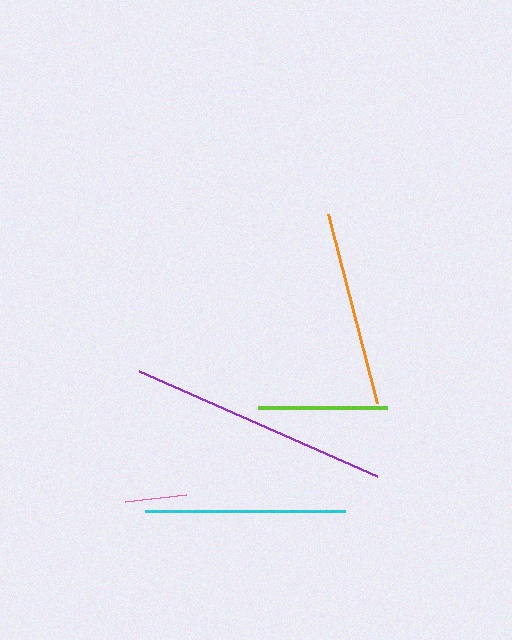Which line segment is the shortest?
The pink line is the shortest at approximately 62 pixels.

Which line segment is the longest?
The purple line is the longest at approximately 260 pixels.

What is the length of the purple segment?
The purple segment is approximately 260 pixels long.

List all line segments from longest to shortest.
From longest to shortest: purple, cyan, orange, lime, pink.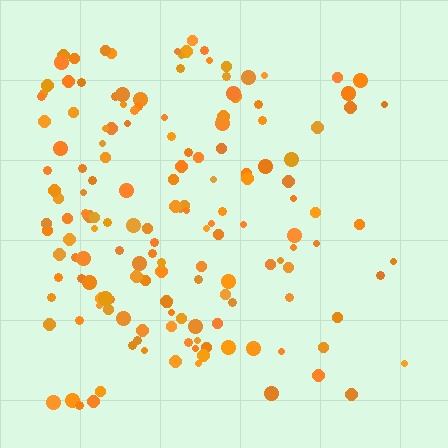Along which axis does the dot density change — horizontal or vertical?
Horizontal.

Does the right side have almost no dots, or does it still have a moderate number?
Still a moderate number, just noticeably fewer than the left.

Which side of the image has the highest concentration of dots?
The left.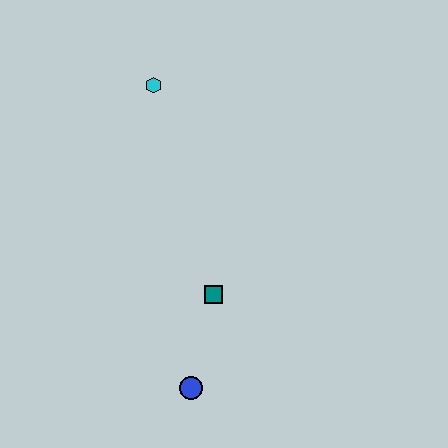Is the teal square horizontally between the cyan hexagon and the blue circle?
No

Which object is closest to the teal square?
The blue circle is closest to the teal square.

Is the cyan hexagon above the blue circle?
Yes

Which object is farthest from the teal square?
The cyan hexagon is farthest from the teal square.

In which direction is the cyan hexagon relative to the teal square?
The cyan hexagon is above the teal square.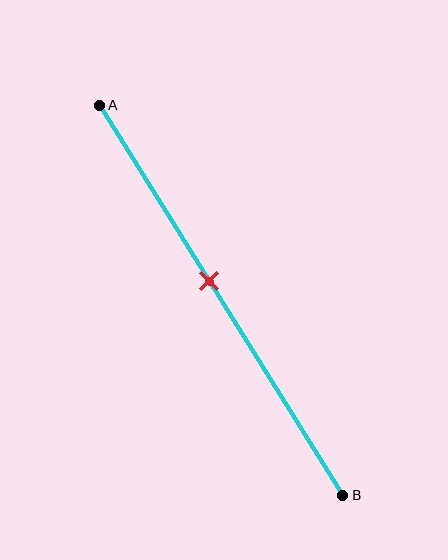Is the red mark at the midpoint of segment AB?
No, the mark is at about 45% from A, not at the 50% midpoint.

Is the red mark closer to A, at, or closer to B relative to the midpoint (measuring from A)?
The red mark is closer to point A than the midpoint of segment AB.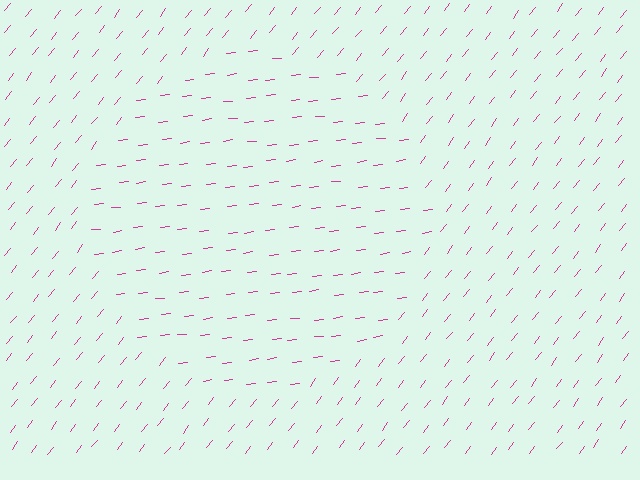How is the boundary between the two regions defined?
The boundary is defined purely by a change in line orientation (approximately 45 degrees difference). All lines are the same color and thickness.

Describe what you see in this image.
The image is filled with small magenta line segments. A circle region in the image has lines oriented differently from the surrounding lines, creating a visible texture boundary.